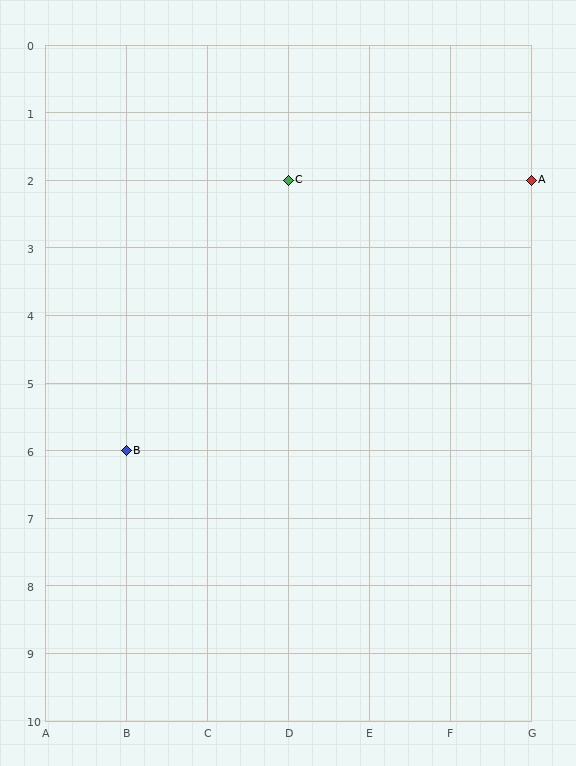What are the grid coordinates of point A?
Point A is at grid coordinates (G, 2).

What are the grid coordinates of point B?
Point B is at grid coordinates (B, 6).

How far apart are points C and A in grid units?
Points C and A are 3 columns apart.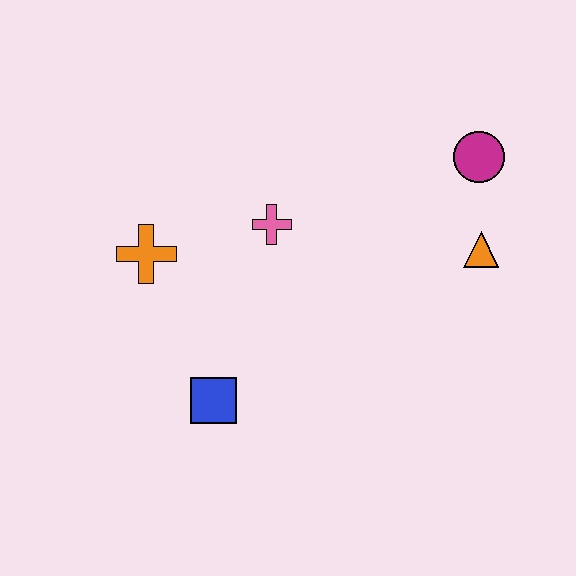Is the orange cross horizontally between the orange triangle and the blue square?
No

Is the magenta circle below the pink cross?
No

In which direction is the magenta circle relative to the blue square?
The magenta circle is to the right of the blue square.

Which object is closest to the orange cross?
The pink cross is closest to the orange cross.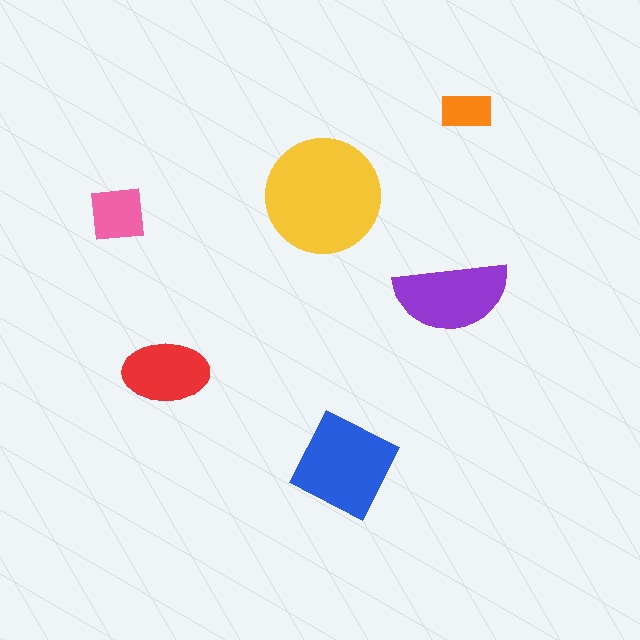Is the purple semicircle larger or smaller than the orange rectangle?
Larger.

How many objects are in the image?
There are 6 objects in the image.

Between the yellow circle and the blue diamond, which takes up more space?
The yellow circle.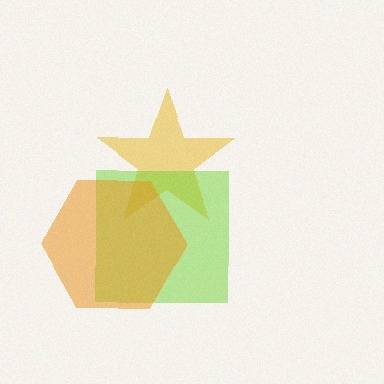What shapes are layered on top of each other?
The layered shapes are: a yellow star, a lime square, an orange hexagon.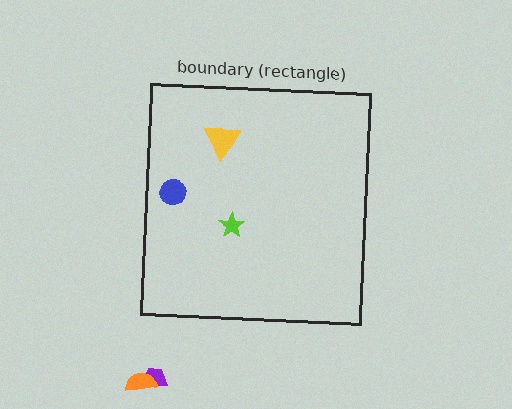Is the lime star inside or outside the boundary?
Inside.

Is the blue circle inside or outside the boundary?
Inside.